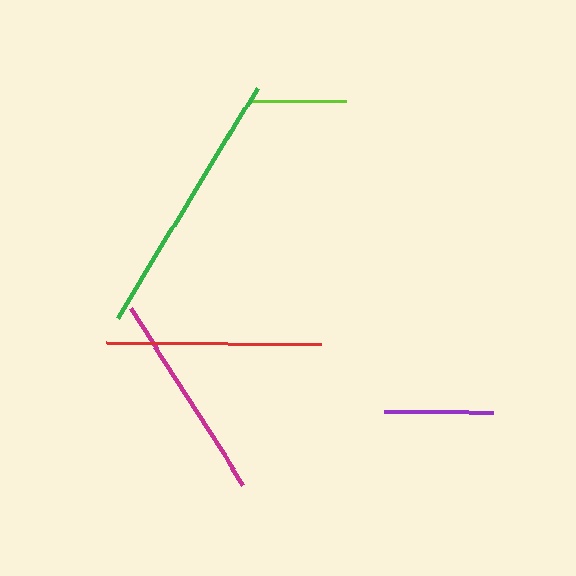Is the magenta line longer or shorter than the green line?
The green line is longer than the magenta line.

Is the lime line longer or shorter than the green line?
The green line is longer than the lime line.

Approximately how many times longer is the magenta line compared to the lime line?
The magenta line is approximately 2.2 times the length of the lime line.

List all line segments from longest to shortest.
From longest to shortest: green, red, magenta, purple, lime.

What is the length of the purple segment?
The purple segment is approximately 109 pixels long.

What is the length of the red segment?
The red segment is approximately 215 pixels long.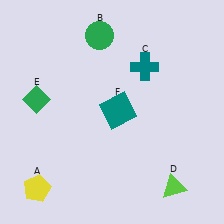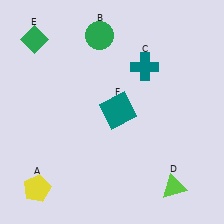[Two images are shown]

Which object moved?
The green diamond (E) moved up.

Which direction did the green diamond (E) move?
The green diamond (E) moved up.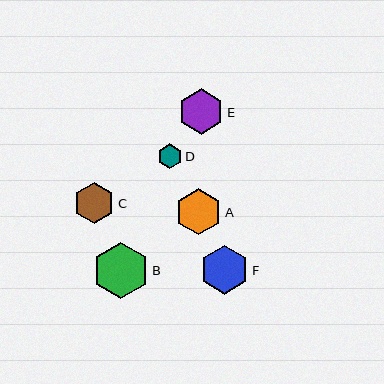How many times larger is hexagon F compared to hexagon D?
Hexagon F is approximately 2.0 times the size of hexagon D.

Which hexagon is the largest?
Hexagon B is the largest with a size of approximately 57 pixels.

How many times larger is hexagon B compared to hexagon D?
Hexagon B is approximately 2.3 times the size of hexagon D.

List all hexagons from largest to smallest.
From largest to smallest: B, F, A, E, C, D.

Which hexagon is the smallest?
Hexagon D is the smallest with a size of approximately 25 pixels.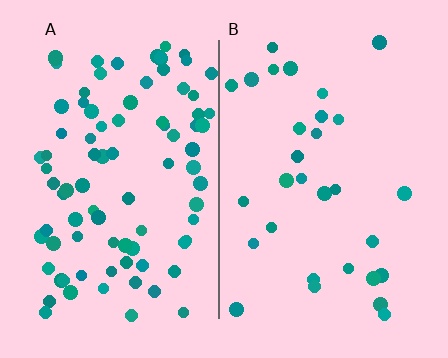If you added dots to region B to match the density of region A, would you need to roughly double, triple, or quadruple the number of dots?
Approximately triple.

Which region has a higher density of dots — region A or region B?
A (the left).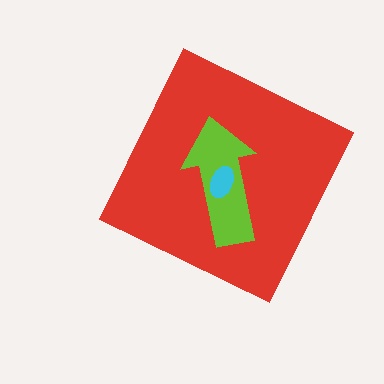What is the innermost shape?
The cyan ellipse.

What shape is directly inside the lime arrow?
The cyan ellipse.